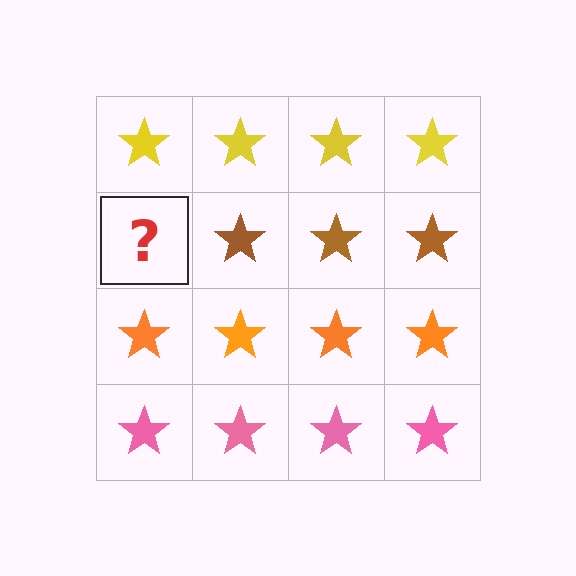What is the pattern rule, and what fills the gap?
The rule is that each row has a consistent color. The gap should be filled with a brown star.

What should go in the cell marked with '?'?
The missing cell should contain a brown star.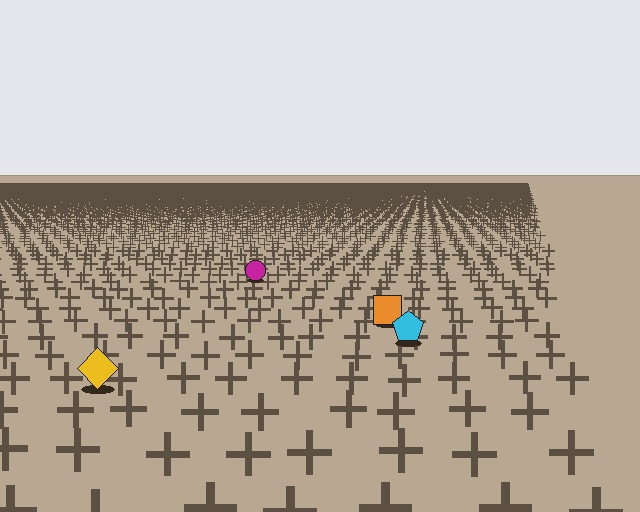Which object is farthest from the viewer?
The magenta circle is farthest from the viewer. It appears smaller and the ground texture around it is denser.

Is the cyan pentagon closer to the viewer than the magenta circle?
Yes. The cyan pentagon is closer — you can tell from the texture gradient: the ground texture is coarser near it.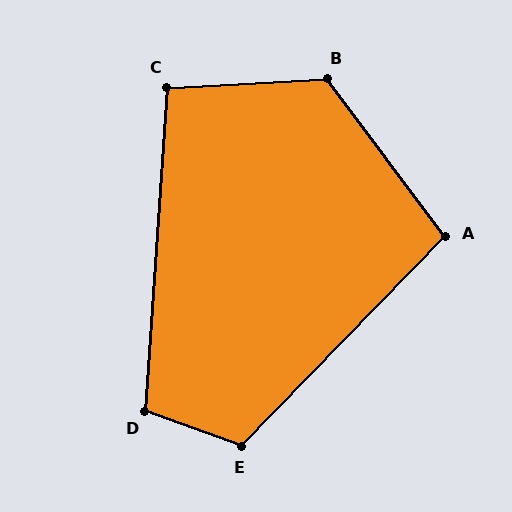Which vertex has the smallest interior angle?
C, at approximately 97 degrees.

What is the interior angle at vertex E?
Approximately 114 degrees (obtuse).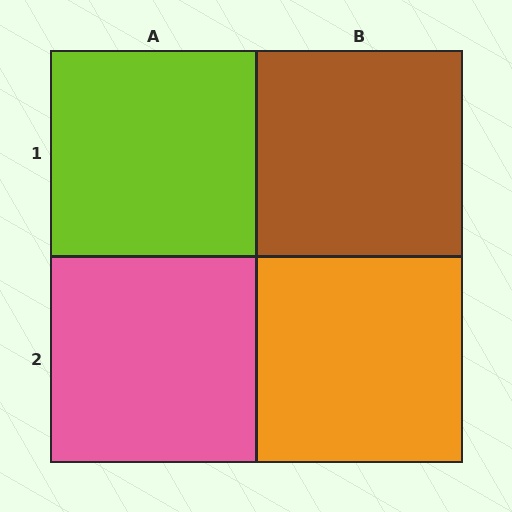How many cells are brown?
1 cell is brown.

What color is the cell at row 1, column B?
Brown.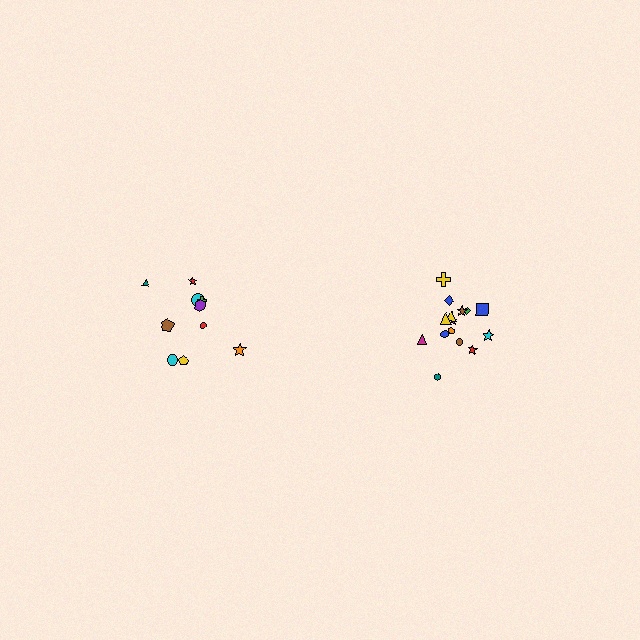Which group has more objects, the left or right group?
The right group.